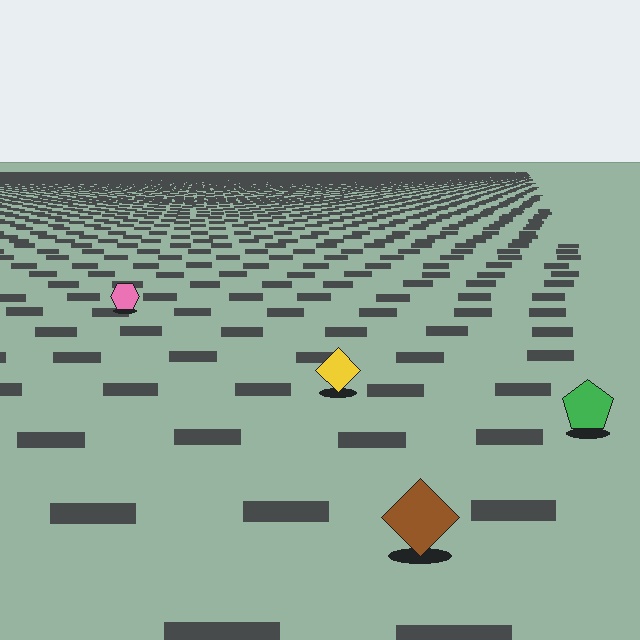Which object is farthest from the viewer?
The pink hexagon is farthest from the viewer. It appears smaller and the ground texture around it is denser.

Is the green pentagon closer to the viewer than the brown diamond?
No. The brown diamond is closer — you can tell from the texture gradient: the ground texture is coarser near it.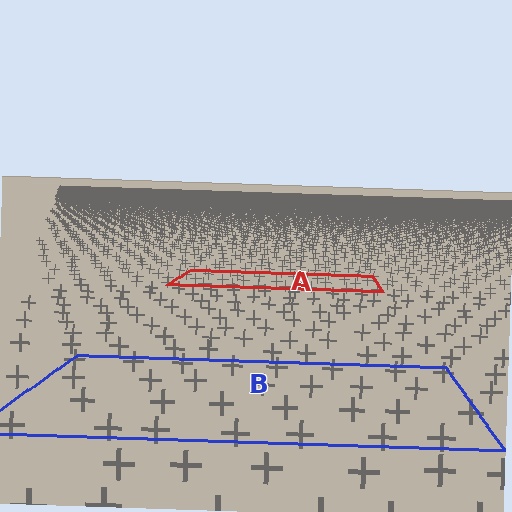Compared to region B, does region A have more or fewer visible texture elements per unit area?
Region A has more texture elements per unit area — they are packed more densely because it is farther away.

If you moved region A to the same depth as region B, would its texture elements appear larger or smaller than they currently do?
They would appear larger. At a closer depth, the same texture elements are projected at a bigger on-screen size.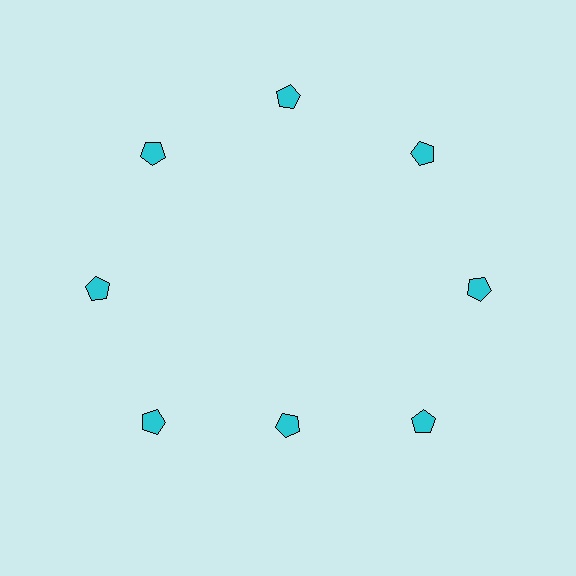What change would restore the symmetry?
The symmetry would be restored by moving it outward, back onto the ring so that all 8 pentagons sit at equal angles and equal distance from the center.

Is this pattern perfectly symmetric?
No. The 8 cyan pentagons are arranged in a ring, but one element near the 6 o'clock position is pulled inward toward the center, breaking the 8-fold rotational symmetry.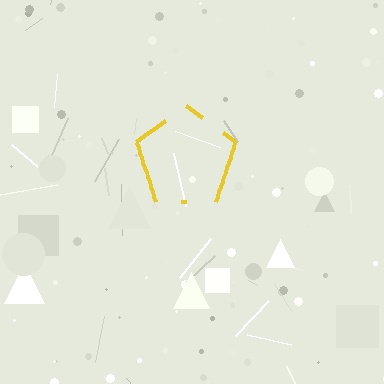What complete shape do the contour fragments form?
The contour fragments form a pentagon.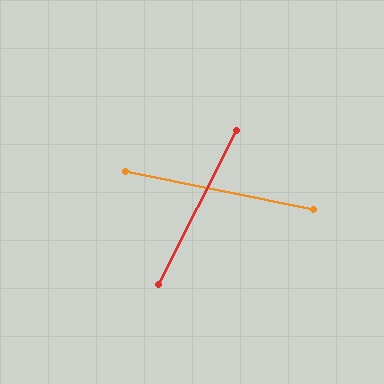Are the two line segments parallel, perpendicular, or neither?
Neither parallel nor perpendicular — they differ by about 75°.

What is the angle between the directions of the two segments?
Approximately 75 degrees.